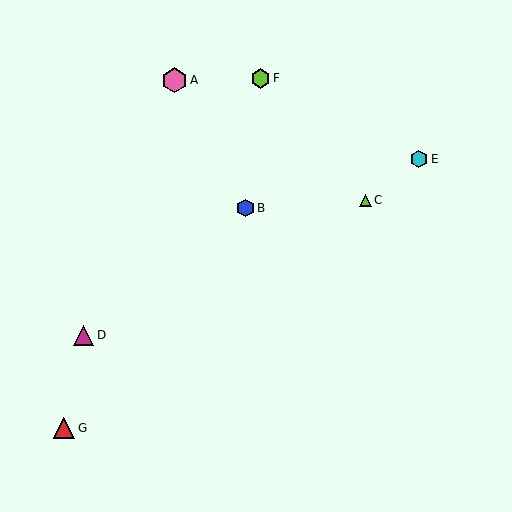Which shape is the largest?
The pink hexagon (labeled A) is the largest.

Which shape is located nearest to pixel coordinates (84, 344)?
The magenta triangle (labeled D) at (84, 335) is nearest to that location.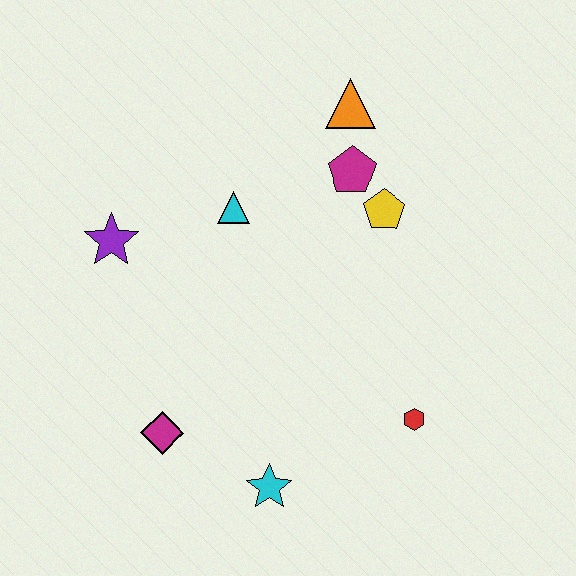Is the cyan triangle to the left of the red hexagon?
Yes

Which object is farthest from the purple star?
The red hexagon is farthest from the purple star.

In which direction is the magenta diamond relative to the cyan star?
The magenta diamond is to the left of the cyan star.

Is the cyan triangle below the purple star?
No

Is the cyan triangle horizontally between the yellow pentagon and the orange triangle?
No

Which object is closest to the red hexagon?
The cyan star is closest to the red hexagon.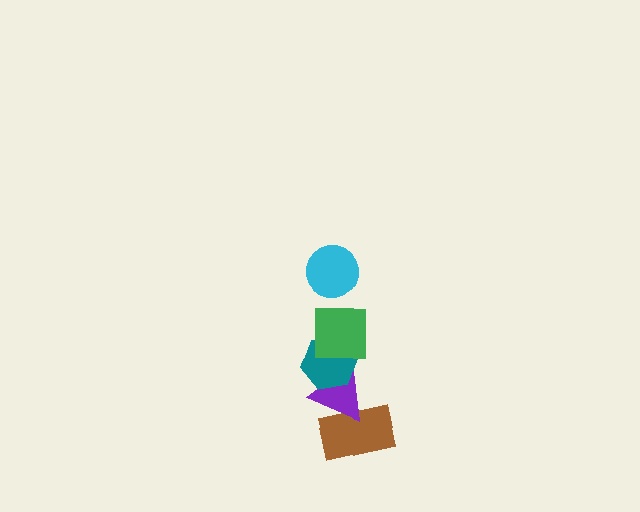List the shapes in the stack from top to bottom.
From top to bottom: the cyan circle, the green square, the teal hexagon, the purple triangle, the brown rectangle.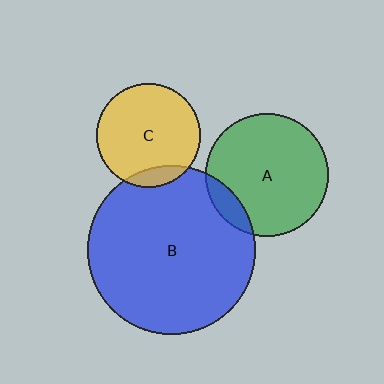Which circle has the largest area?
Circle B (blue).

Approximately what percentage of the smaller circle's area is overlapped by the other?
Approximately 10%.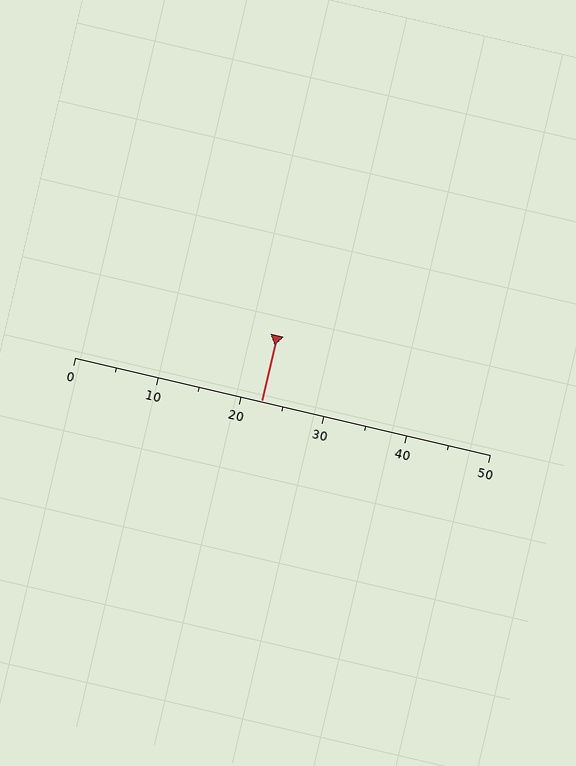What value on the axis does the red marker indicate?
The marker indicates approximately 22.5.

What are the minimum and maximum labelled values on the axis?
The axis runs from 0 to 50.